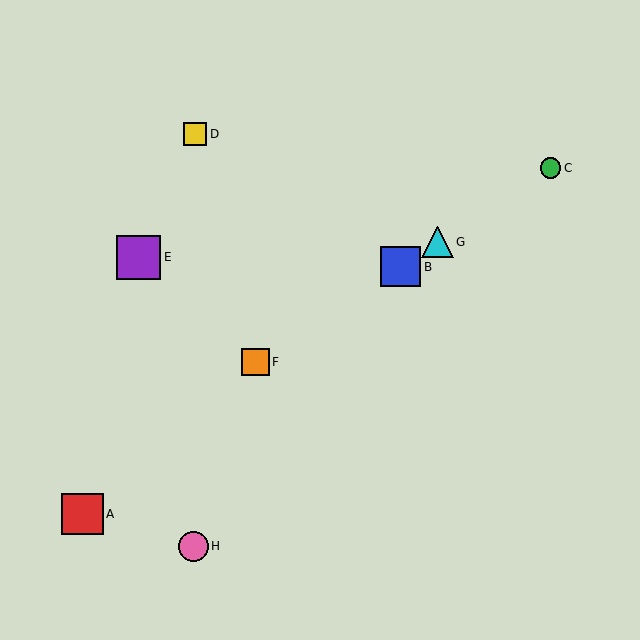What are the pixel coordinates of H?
Object H is at (193, 546).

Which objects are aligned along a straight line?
Objects B, C, F, G are aligned along a straight line.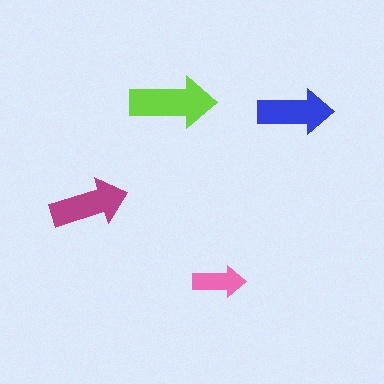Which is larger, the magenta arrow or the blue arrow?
The magenta one.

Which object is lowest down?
The pink arrow is bottommost.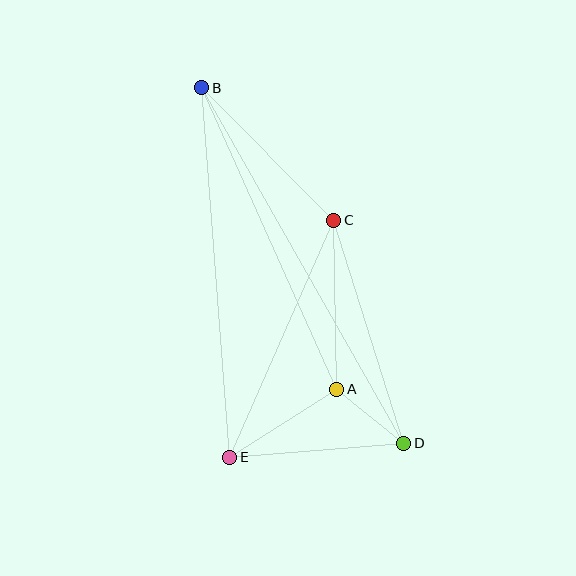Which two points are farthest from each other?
Points B and D are farthest from each other.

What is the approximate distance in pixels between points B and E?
The distance between B and E is approximately 371 pixels.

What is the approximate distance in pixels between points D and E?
The distance between D and E is approximately 175 pixels.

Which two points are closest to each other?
Points A and D are closest to each other.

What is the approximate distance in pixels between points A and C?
The distance between A and C is approximately 169 pixels.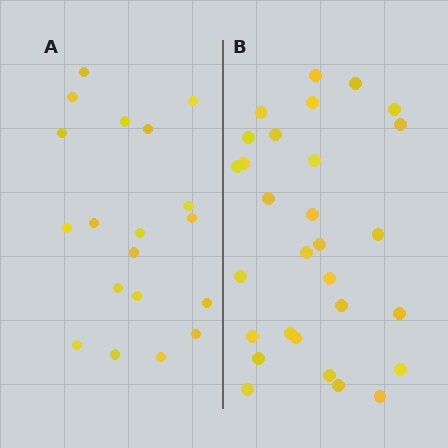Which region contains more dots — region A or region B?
Region B (the right region) has more dots.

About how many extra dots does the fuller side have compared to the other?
Region B has roughly 10 or so more dots than region A.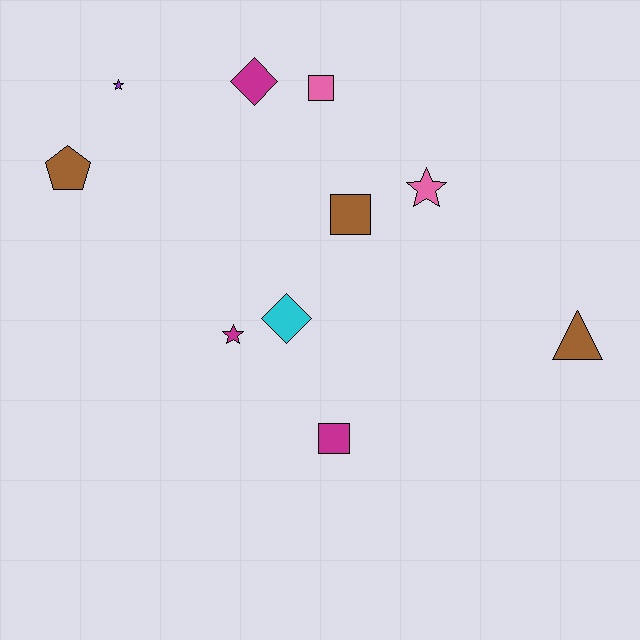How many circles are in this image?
There are no circles.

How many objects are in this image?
There are 10 objects.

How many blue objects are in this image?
There are no blue objects.